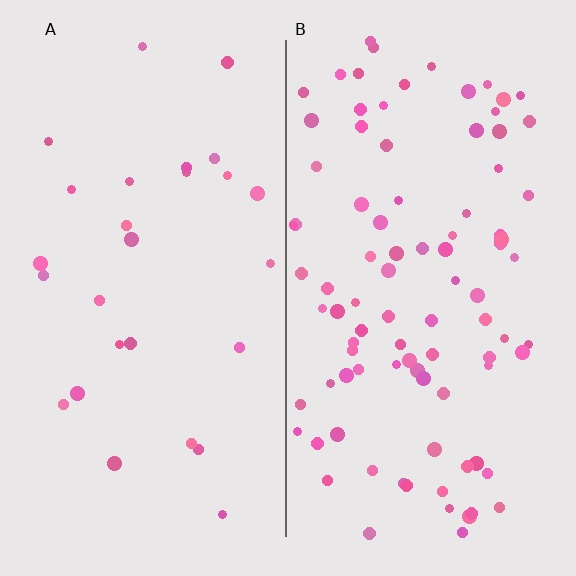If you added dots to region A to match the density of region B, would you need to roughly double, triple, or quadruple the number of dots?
Approximately triple.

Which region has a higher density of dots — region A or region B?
B (the right).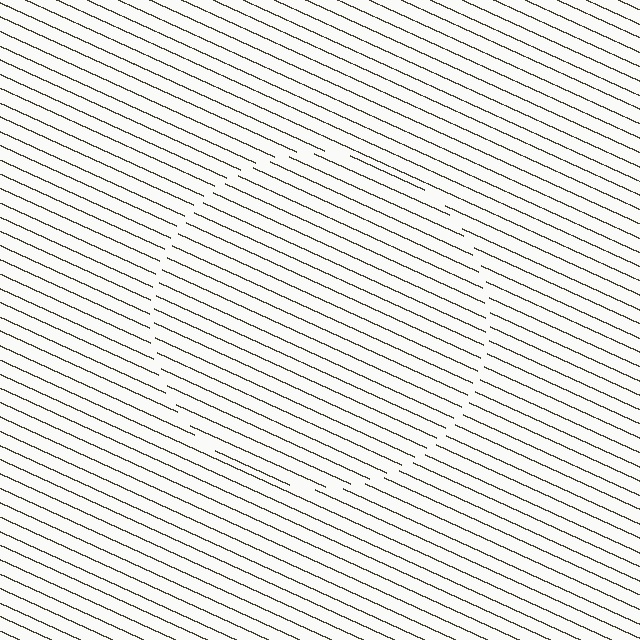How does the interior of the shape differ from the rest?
The interior of the shape contains the same grating, shifted by half a period — the contour is defined by the phase discontinuity where line-ends from the inner and outer gratings abut.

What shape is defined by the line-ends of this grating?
An illusory circle. The interior of the shape contains the same grating, shifted by half a period — the contour is defined by the phase discontinuity where line-ends from the inner and outer gratings abut.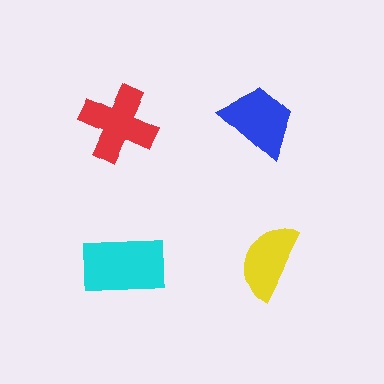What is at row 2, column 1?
A cyan rectangle.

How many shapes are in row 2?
2 shapes.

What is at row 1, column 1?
A red cross.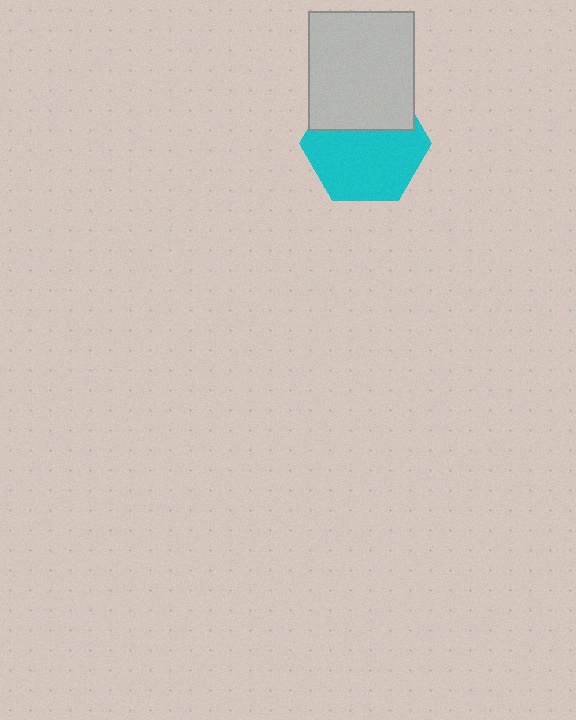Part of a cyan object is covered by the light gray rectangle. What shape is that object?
It is a hexagon.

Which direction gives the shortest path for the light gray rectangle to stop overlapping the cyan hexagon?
Moving up gives the shortest separation.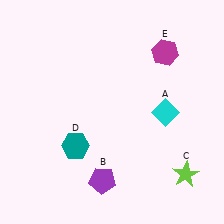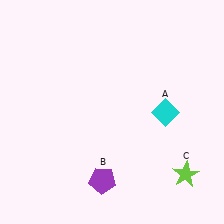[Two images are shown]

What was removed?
The teal hexagon (D), the magenta hexagon (E) were removed in Image 2.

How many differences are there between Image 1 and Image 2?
There are 2 differences between the two images.